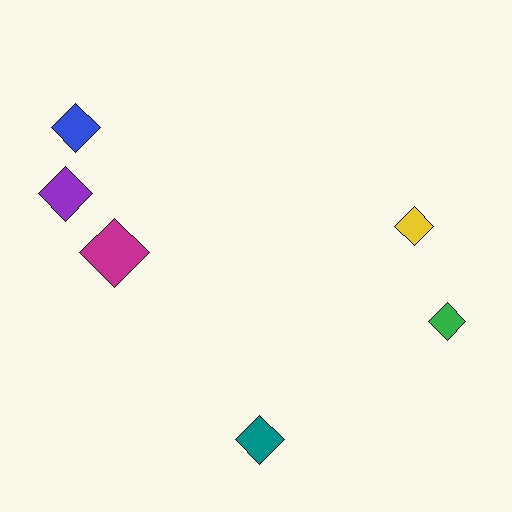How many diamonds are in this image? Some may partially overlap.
There are 6 diamonds.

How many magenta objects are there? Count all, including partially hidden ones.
There is 1 magenta object.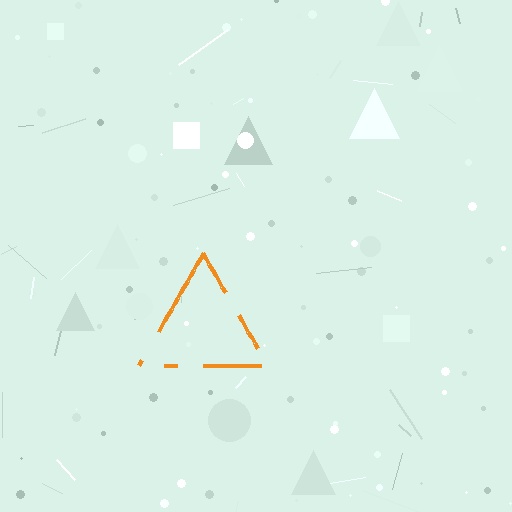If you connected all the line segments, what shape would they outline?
They would outline a triangle.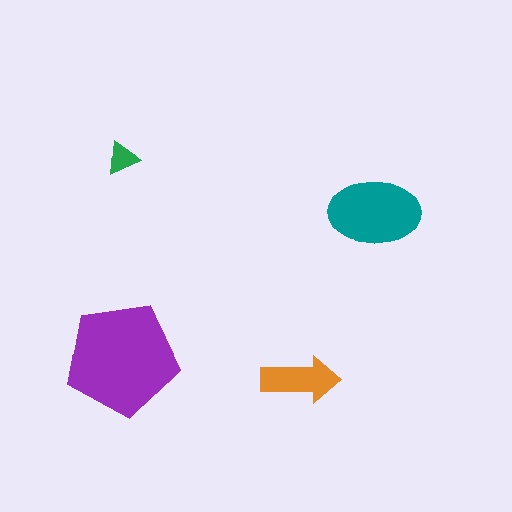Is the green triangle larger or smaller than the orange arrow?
Smaller.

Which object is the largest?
The purple pentagon.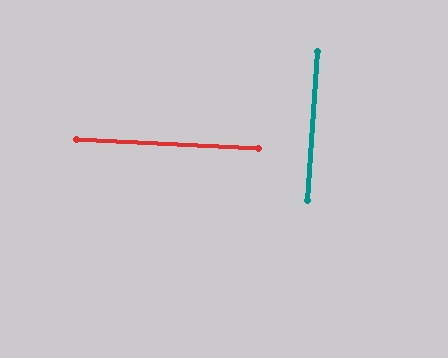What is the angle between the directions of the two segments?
Approximately 89 degrees.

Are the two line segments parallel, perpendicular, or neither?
Perpendicular — they meet at approximately 89°.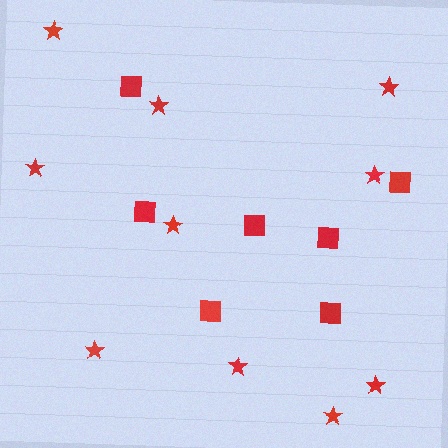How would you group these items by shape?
There are 2 groups: one group of stars (10) and one group of squares (7).